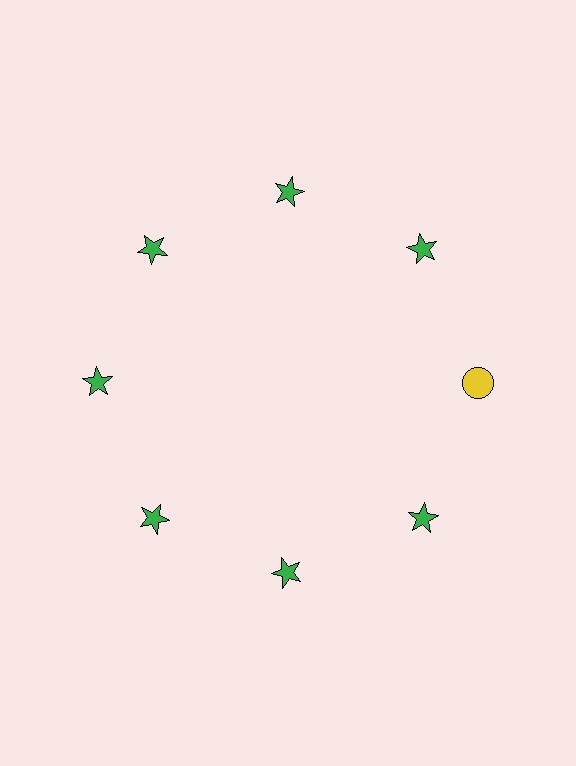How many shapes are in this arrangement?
There are 8 shapes arranged in a ring pattern.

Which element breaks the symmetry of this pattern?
The yellow circle at roughly the 3 o'clock position breaks the symmetry. All other shapes are green stars.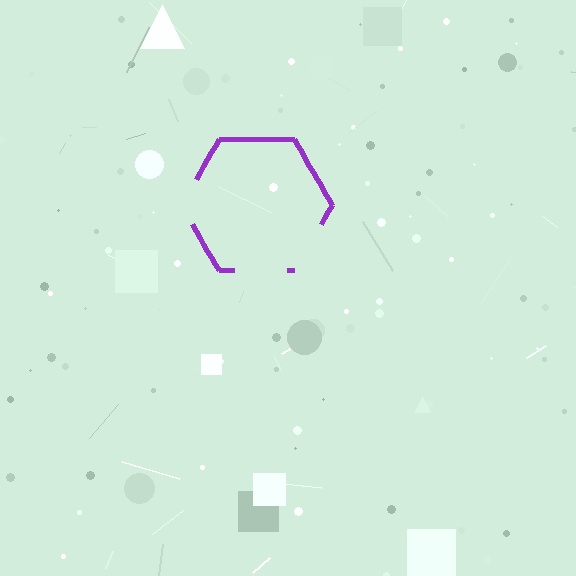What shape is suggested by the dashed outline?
The dashed outline suggests a hexagon.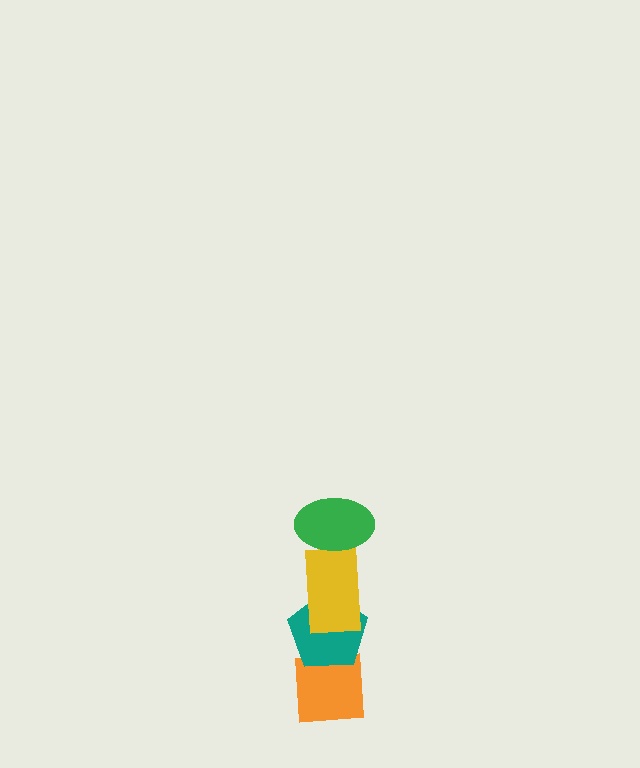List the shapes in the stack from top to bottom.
From top to bottom: the green ellipse, the yellow rectangle, the teal pentagon, the orange square.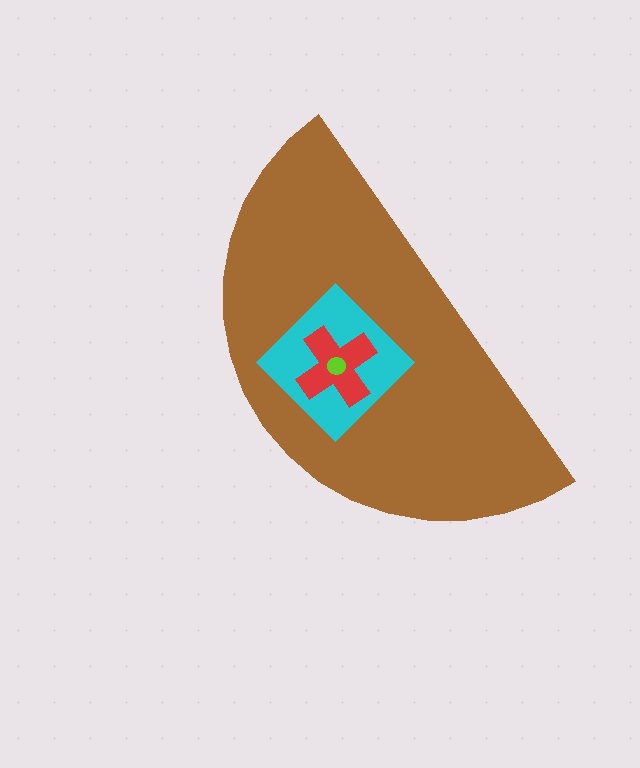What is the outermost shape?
The brown semicircle.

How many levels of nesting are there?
4.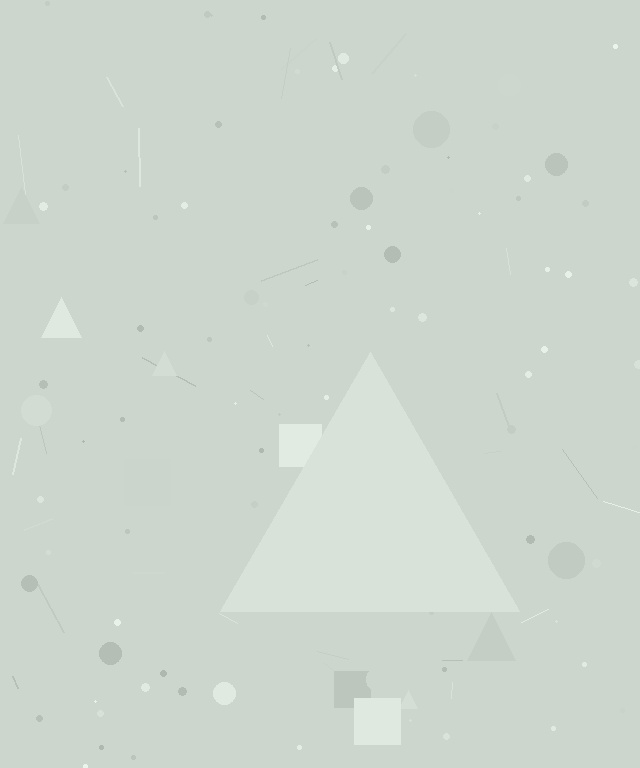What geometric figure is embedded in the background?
A triangle is embedded in the background.